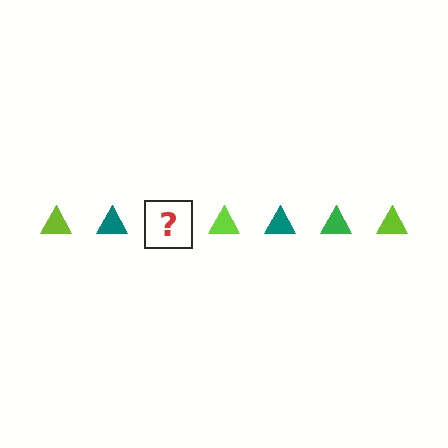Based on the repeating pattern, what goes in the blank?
The blank should be a green triangle.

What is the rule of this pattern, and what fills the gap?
The rule is that the pattern cycles through lime, teal, green triangles. The gap should be filled with a green triangle.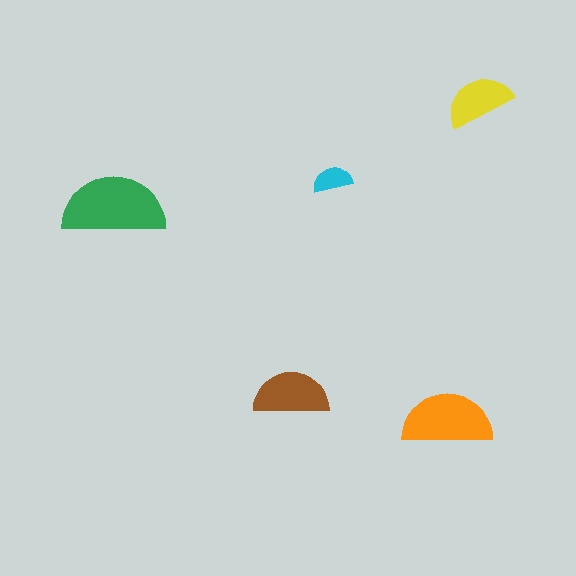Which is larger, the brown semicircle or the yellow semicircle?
The brown one.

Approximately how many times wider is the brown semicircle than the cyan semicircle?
About 2 times wider.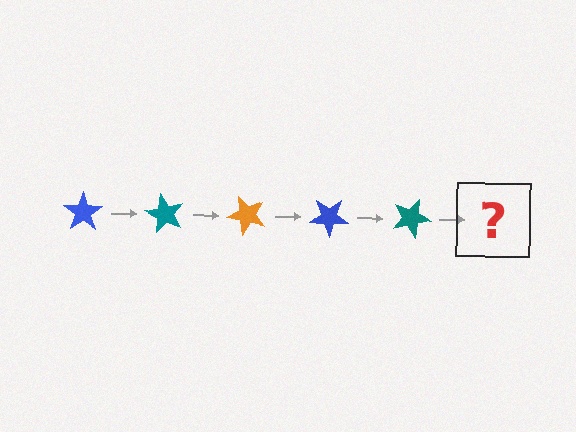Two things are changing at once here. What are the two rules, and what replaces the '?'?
The two rules are that it rotates 60 degrees each step and the color cycles through blue, teal, and orange. The '?' should be an orange star, rotated 300 degrees from the start.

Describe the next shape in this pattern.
It should be an orange star, rotated 300 degrees from the start.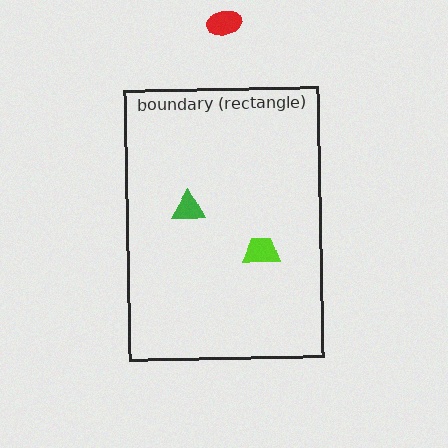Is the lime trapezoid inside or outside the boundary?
Inside.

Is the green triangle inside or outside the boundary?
Inside.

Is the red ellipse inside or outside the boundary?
Outside.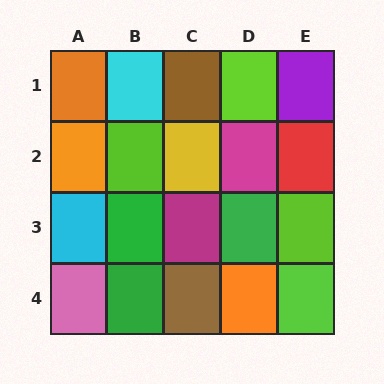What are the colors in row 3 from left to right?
Cyan, green, magenta, green, lime.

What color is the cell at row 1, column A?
Orange.